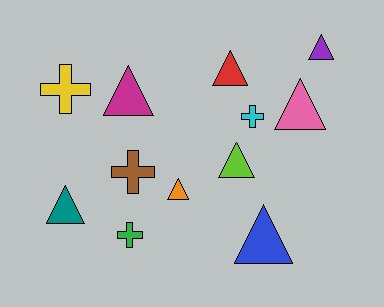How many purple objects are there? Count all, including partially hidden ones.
There is 1 purple object.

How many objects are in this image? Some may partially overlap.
There are 12 objects.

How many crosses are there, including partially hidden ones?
There are 4 crosses.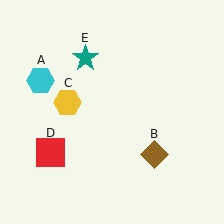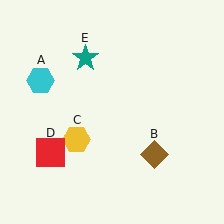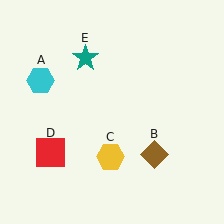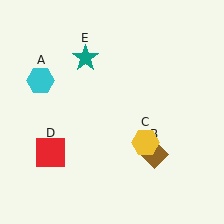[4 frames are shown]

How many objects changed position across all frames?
1 object changed position: yellow hexagon (object C).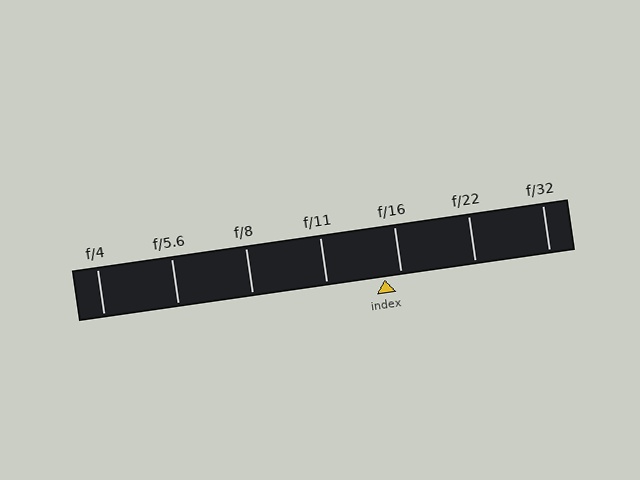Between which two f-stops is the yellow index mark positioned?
The index mark is between f/11 and f/16.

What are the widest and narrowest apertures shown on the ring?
The widest aperture shown is f/4 and the narrowest is f/32.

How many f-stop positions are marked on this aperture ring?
There are 7 f-stop positions marked.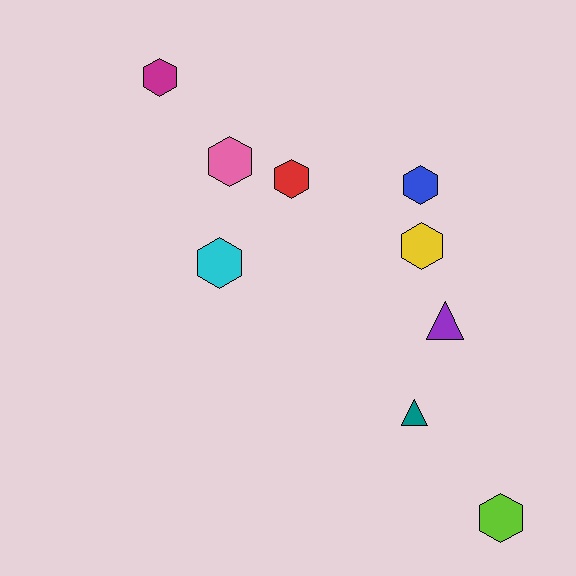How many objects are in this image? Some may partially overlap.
There are 9 objects.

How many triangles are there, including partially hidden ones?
There are 2 triangles.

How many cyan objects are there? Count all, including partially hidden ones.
There is 1 cyan object.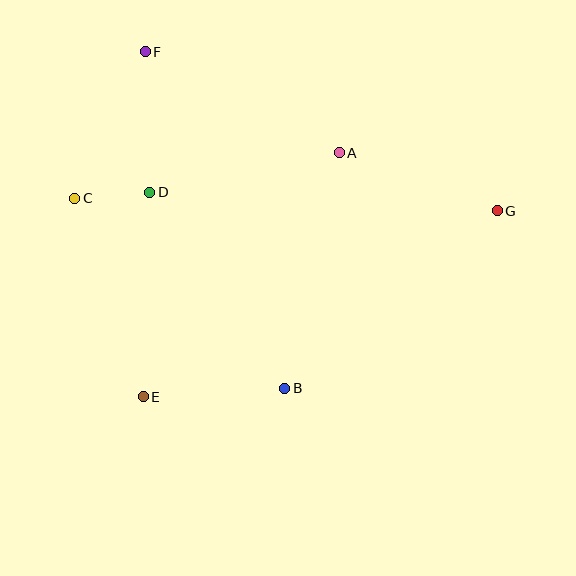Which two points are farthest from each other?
Points C and G are farthest from each other.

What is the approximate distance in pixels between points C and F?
The distance between C and F is approximately 162 pixels.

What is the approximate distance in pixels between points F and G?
The distance between F and G is approximately 386 pixels.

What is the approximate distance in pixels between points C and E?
The distance between C and E is approximately 210 pixels.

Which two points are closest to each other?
Points C and D are closest to each other.